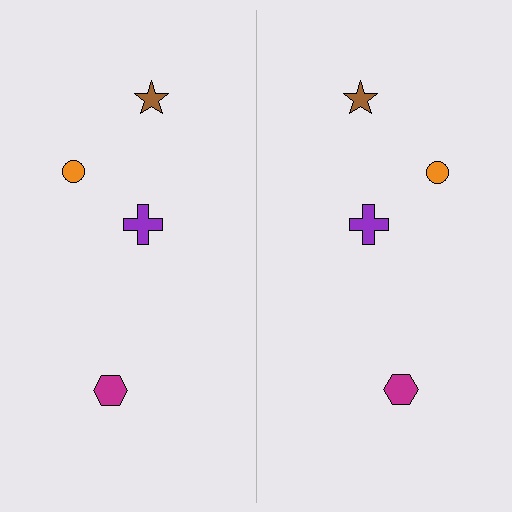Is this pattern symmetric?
Yes, this pattern has bilateral (reflection) symmetry.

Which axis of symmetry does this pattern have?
The pattern has a vertical axis of symmetry running through the center of the image.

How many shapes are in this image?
There are 8 shapes in this image.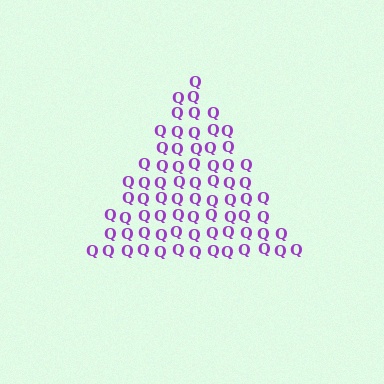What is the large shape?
The large shape is a triangle.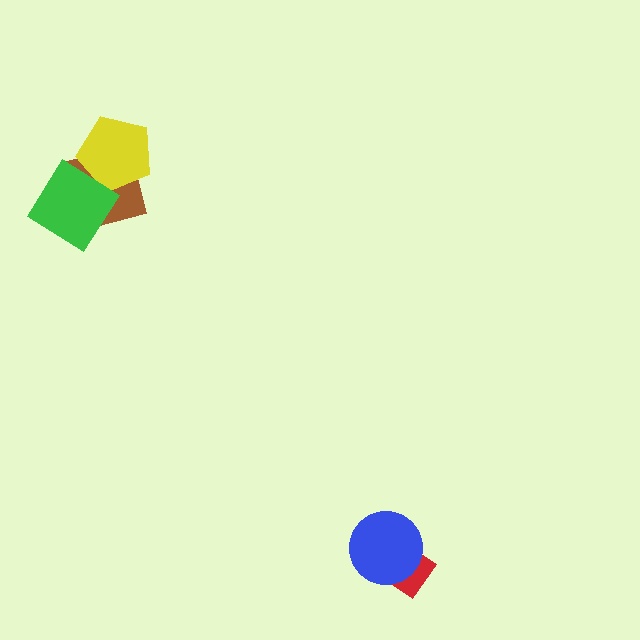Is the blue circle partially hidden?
No, no other shape covers it.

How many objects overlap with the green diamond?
1 object overlaps with the green diamond.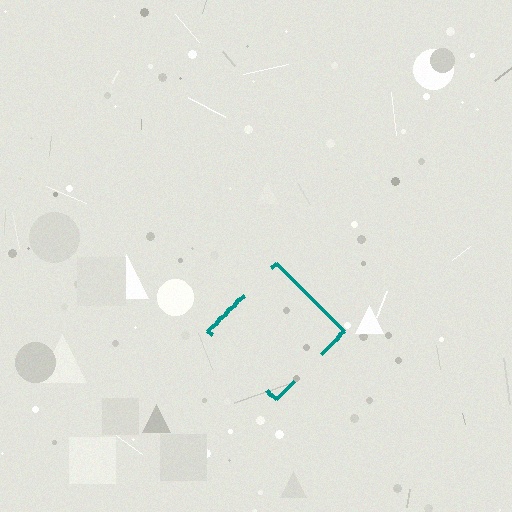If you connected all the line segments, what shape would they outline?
They would outline a diamond.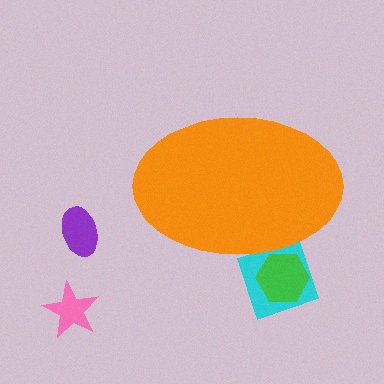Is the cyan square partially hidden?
Yes, the cyan square is partially hidden behind the orange ellipse.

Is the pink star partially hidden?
No, the pink star is fully visible.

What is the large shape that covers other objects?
An orange ellipse.